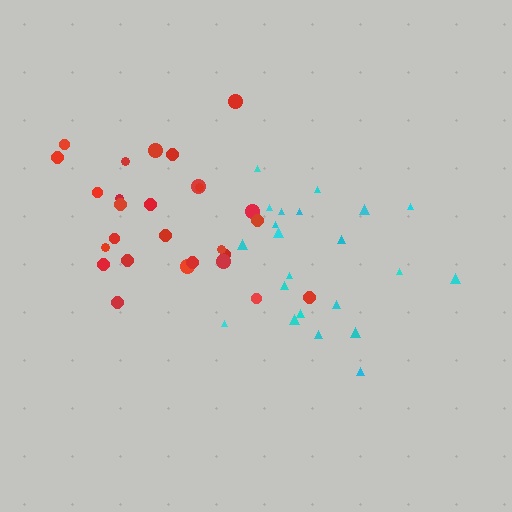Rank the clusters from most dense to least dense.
red, cyan.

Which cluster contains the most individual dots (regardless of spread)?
Red (27).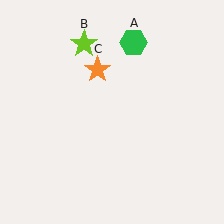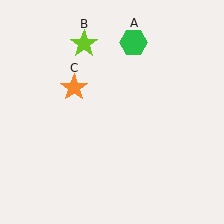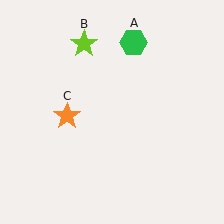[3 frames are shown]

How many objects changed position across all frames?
1 object changed position: orange star (object C).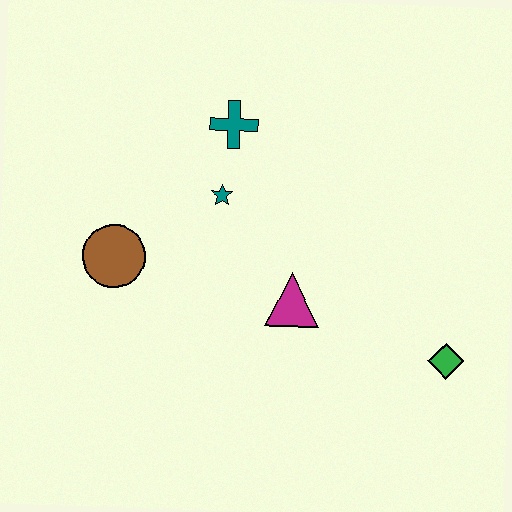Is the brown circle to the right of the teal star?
No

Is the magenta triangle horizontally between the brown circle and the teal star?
No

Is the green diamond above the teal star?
No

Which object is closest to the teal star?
The teal cross is closest to the teal star.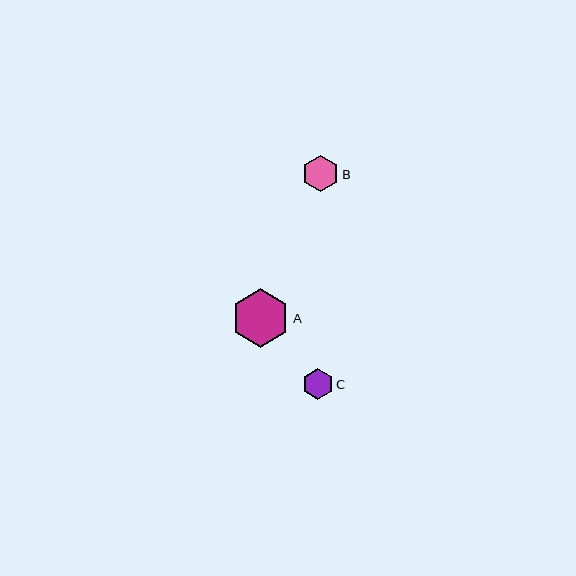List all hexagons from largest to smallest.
From largest to smallest: A, B, C.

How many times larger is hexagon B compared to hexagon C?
Hexagon B is approximately 1.2 times the size of hexagon C.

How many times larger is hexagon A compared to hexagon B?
Hexagon A is approximately 1.6 times the size of hexagon B.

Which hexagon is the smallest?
Hexagon C is the smallest with a size of approximately 31 pixels.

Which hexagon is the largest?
Hexagon A is the largest with a size of approximately 59 pixels.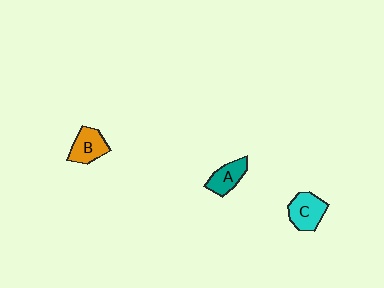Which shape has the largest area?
Shape C (cyan).